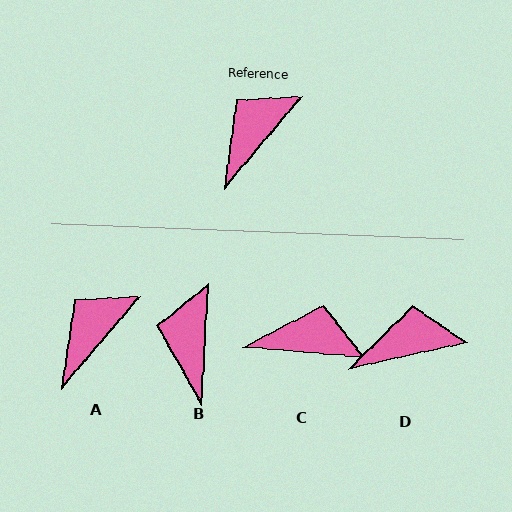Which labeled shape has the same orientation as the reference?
A.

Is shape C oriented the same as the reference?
No, it is off by about 55 degrees.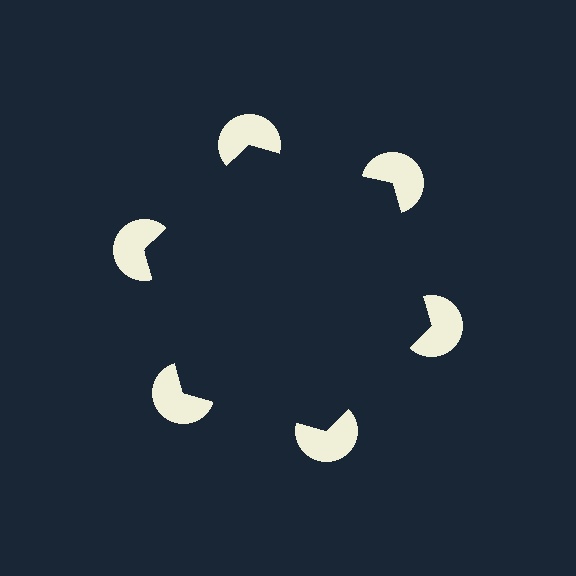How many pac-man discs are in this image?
There are 6 — one at each vertex of the illusory hexagon.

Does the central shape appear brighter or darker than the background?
It typically appears slightly darker than the background, even though no actual brightness change is drawn.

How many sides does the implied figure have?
6 sides.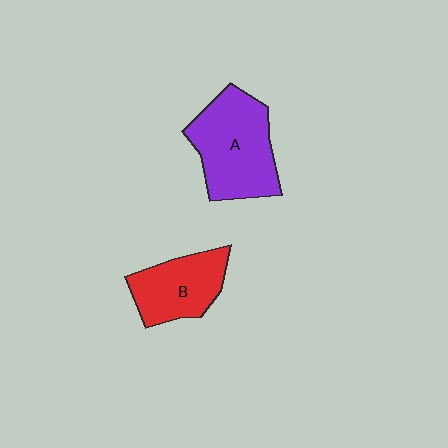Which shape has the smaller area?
Shape B (red).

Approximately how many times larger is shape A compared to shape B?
Approximately 1.4 times.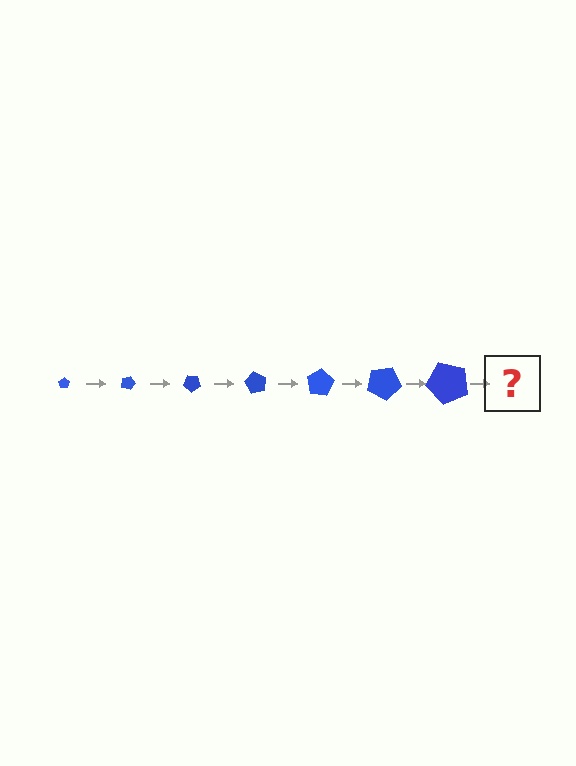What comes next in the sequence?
The next element should be a pentagon, larger than the previous one and rotated 140 degrees from the start.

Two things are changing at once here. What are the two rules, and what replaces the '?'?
The two rules are that the pentagon grows larger each step and it rotates 20 degrees each step. The '?' should be a pentagon, larger than the previous one and rotated 140 degrees from the start.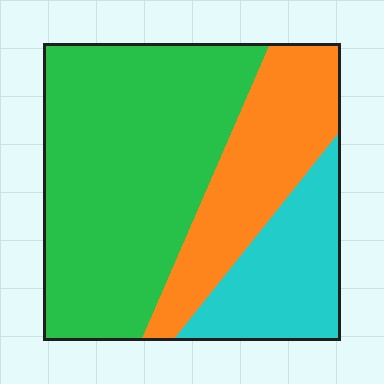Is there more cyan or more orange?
Orange.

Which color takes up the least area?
Cyan, at roughly 20%.